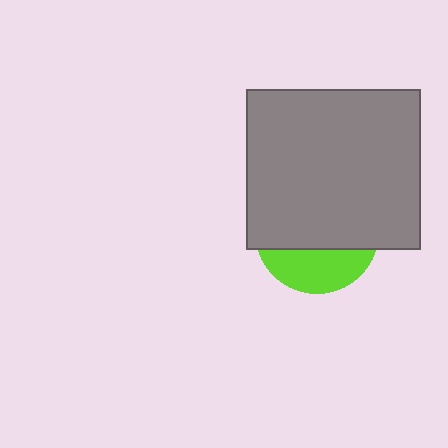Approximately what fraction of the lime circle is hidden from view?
Roughly 68% of the lime circle is hidden behind the gray rectangle.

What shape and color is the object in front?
The object in front is a gray rectangle.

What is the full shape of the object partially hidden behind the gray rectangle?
The partially hidden object is a lime circle.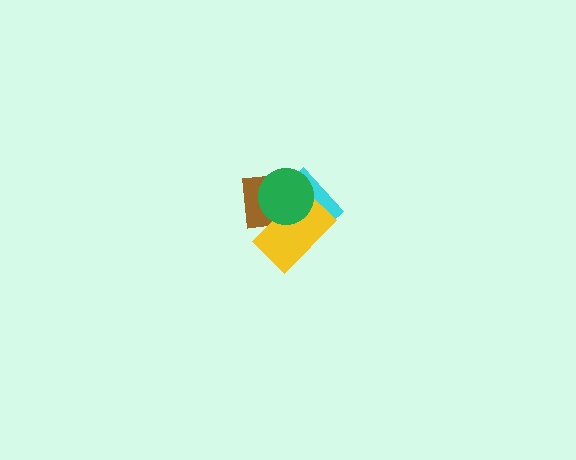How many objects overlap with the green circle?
3 objects overlap with the green circle.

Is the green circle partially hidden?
No, no other shape covers it.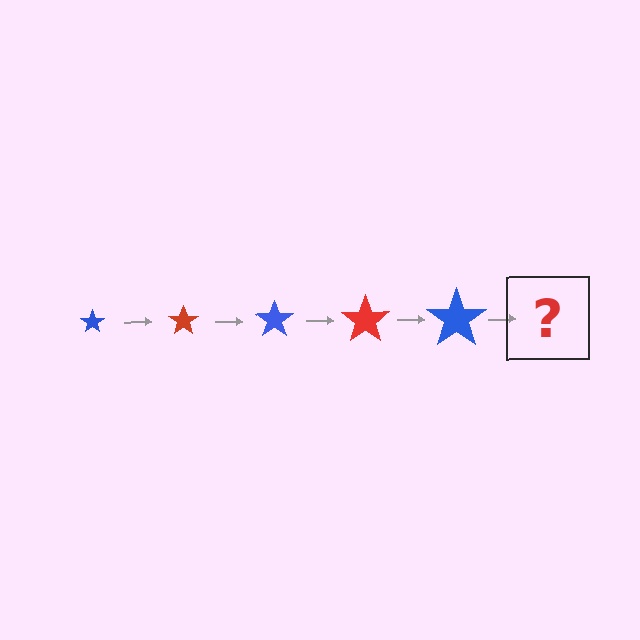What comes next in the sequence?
The next element should be a red star, larger than the previous one.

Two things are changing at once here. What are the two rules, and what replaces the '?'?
The two rules are that the star grows larger each step and the color cycles through blue and red. The '?' should be a red star, larger than the previous one.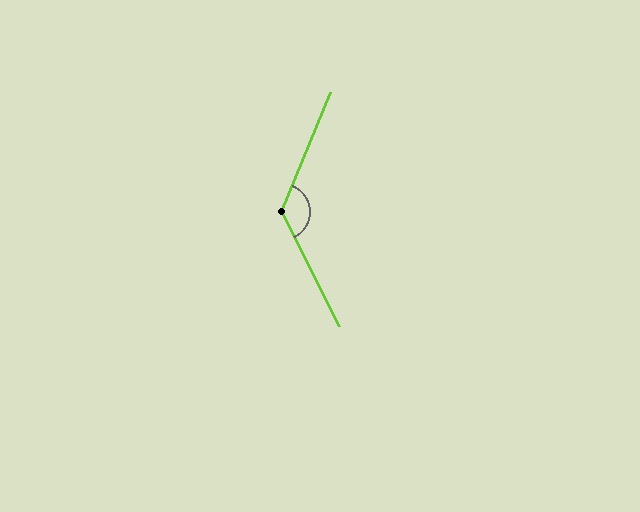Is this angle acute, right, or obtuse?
It is obtuse.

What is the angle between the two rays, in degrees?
Approximately 131 degrees.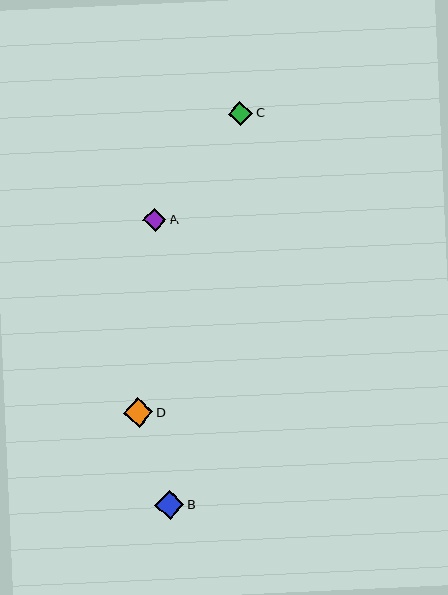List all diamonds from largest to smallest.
From largest to smallest: D, B, C, A.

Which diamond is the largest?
Diamond D is the largest with a size of approximately 29 pixels.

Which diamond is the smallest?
Diamond A is the smallest with a size of approximately 23 pixels.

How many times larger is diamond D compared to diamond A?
Diamond D is approximately 1.3 times the size of diamond A.